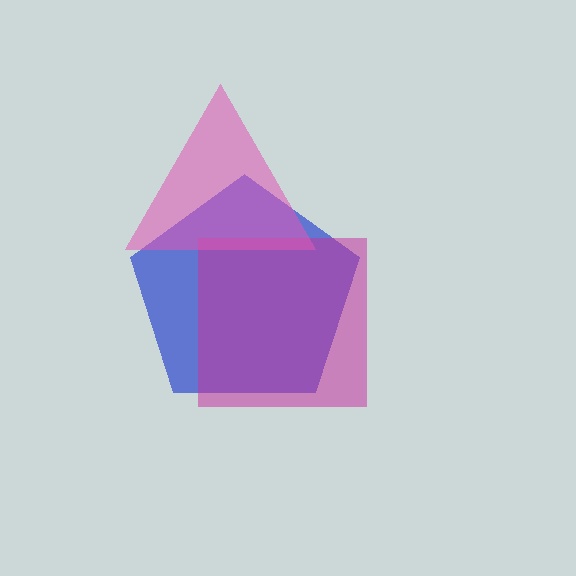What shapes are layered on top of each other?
The layered shapes are: a blue pentagon, a magenta square, a pink triangle.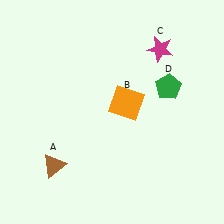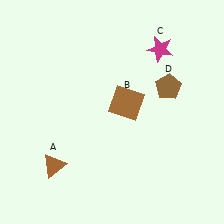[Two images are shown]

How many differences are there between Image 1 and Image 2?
There are 2 differences between the two images.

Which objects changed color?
B changed from orange to brown. D changed from green to brown.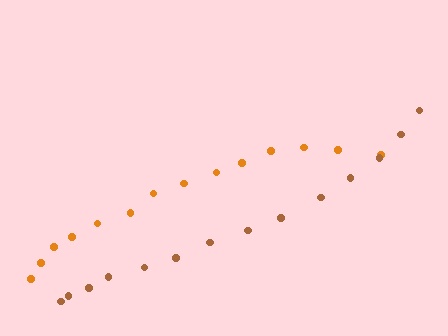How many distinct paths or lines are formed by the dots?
There are 2 distinct paths.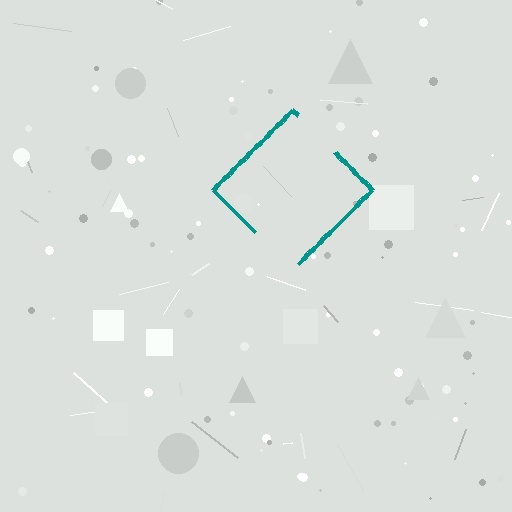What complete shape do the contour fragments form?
The contour fragments form a diamond.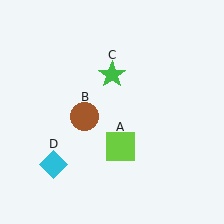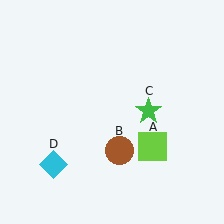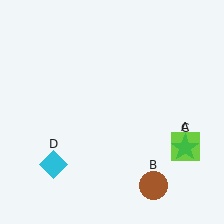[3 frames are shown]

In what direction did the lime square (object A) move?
The lime square (object A) moved right.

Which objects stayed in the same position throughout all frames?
Cyan diamond (object D) remained stationary.